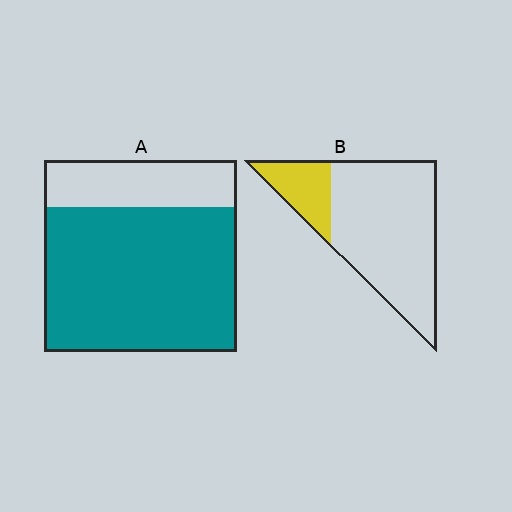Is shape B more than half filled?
No.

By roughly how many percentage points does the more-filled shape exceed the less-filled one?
By roughly 55 percentage points (A over B).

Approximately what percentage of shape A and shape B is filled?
A is approximately 75% and B is approximately 20%.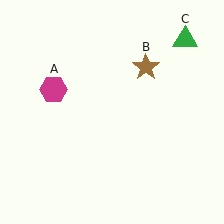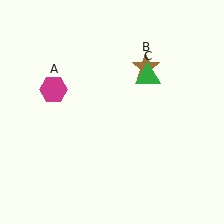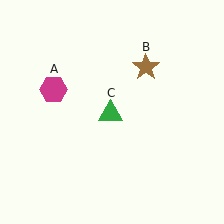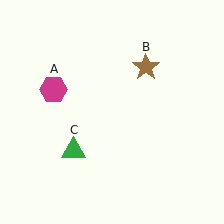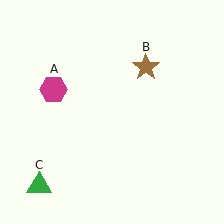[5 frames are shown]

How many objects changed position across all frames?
1 object changed position: green triangle (object C).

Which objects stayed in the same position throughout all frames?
Magenta hexagon (object A) and brown star (object B) remained stationary.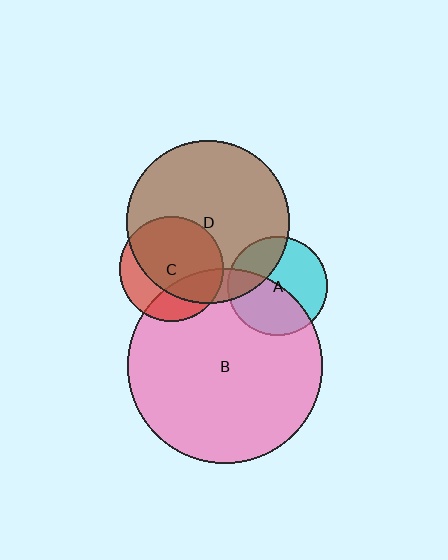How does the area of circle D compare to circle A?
Approximately 2.7 times.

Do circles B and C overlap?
Yes.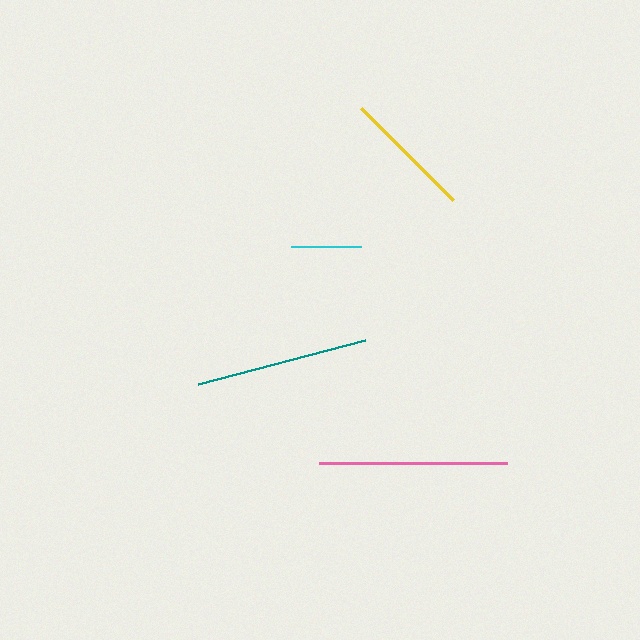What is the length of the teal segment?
The teal segment is approximately 172 pixels long.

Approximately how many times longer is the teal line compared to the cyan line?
The teal line is approximately 2.5 times the length of the cyan line.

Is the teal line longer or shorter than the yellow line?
The teal line is longer than the yellow line.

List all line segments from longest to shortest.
From longest to shortest: pink, teal, yellow, cyan.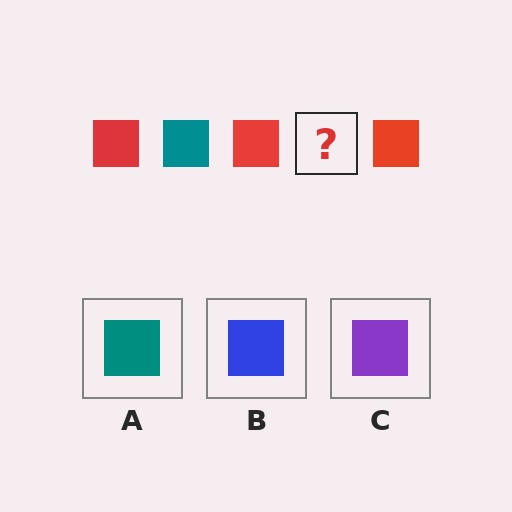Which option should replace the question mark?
Option A.